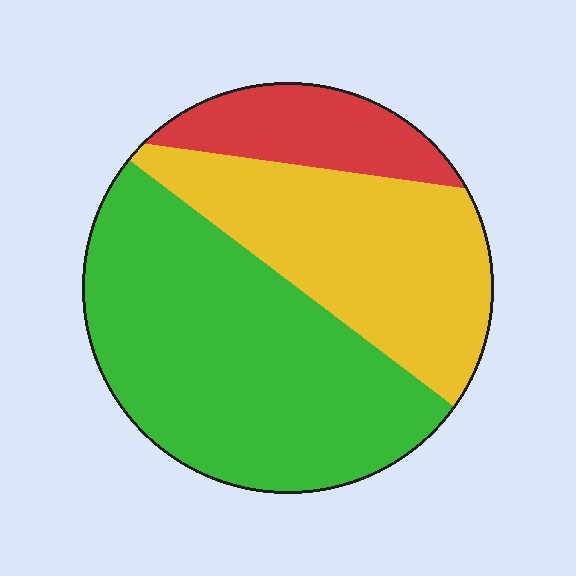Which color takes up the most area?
Green, at roughly 50%.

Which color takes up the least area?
Red, at roughly 15%.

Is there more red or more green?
Green.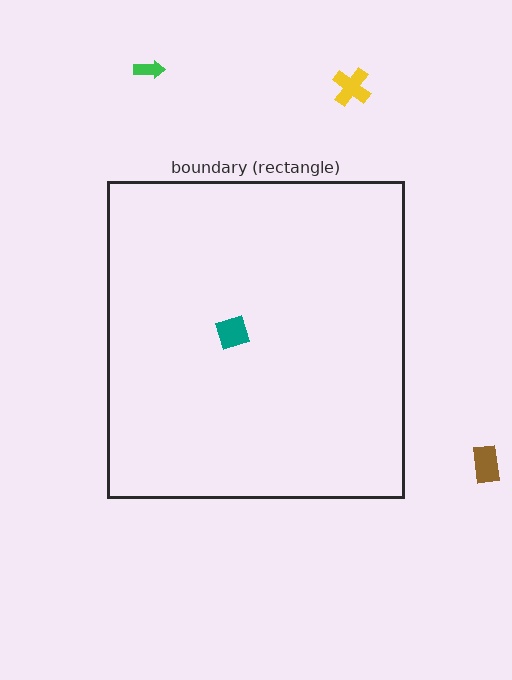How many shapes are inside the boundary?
1 inside, 3 outside.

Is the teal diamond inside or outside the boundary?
Inside.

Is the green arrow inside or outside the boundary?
Outside.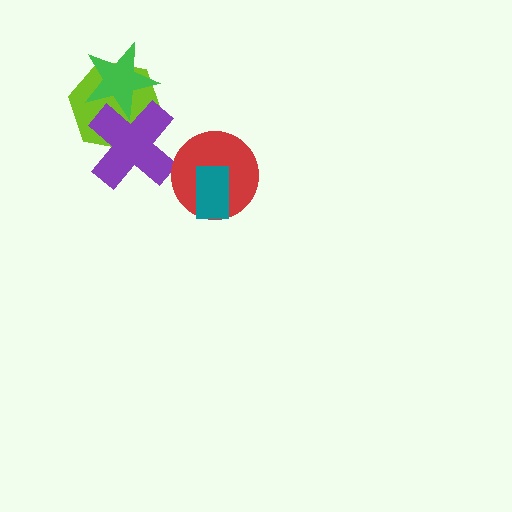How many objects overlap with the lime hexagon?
2 objects overlap with the lime hexagon.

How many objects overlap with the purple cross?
2 objects overlap with the purple cross.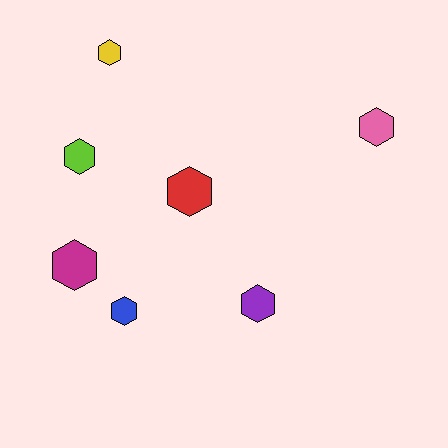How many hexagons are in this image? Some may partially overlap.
There are 7 hexagons.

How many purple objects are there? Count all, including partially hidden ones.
There is 1 purple object.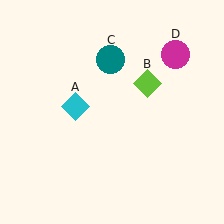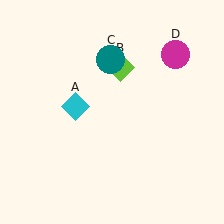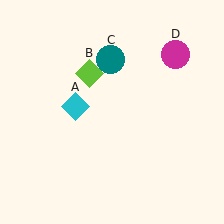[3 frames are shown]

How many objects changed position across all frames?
1 object changed position: lime diamond (object B).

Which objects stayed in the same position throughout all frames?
Cyan diamond (object A) and teal circle (object C) and magenta circle (object D) remained stationary.